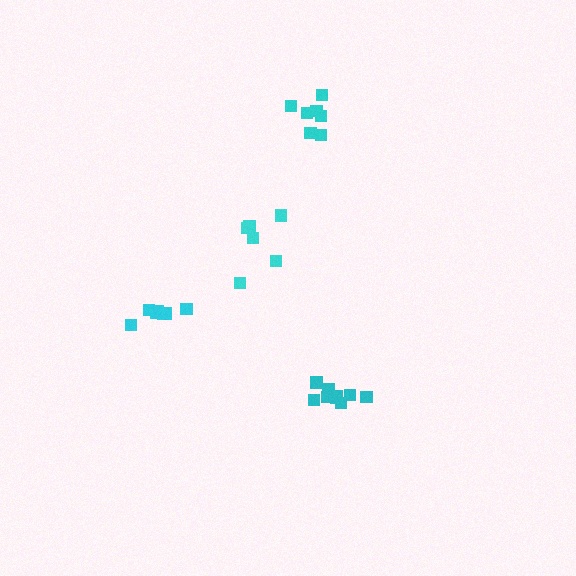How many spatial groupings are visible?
There are 4 spatial groupings.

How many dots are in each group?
Group 1: 9 dots, Group 2: 7 dots, Group 3: 6 dots, Group 4: 7 dots (29 total).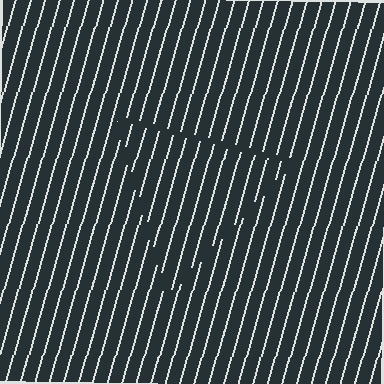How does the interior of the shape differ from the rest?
The interior of the shape contains the same grating, shifted by half a period — the contour is defined by the phase discontinuity where line-ends from the inner and outer gratings abut.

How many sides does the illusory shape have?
3 sides — the line-ends trace a triangle.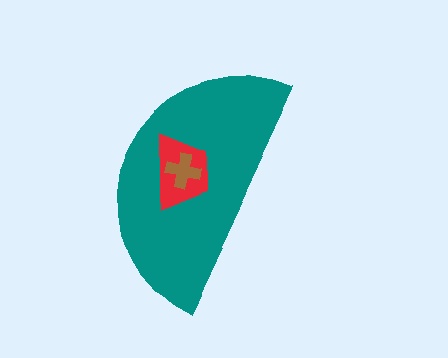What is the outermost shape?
The teal semicircle.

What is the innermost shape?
The brown cross.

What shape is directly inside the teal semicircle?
The red trapezoid.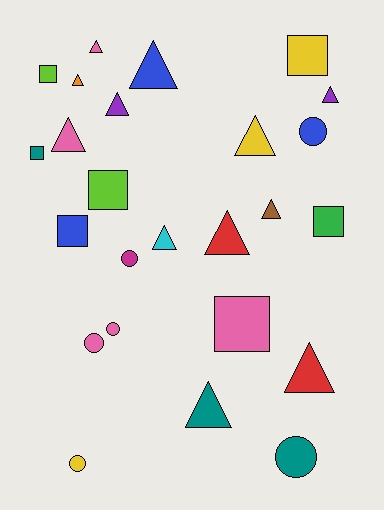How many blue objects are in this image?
There are 3 blue objects.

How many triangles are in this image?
There are 12 triangles.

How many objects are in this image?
There are 25 objects.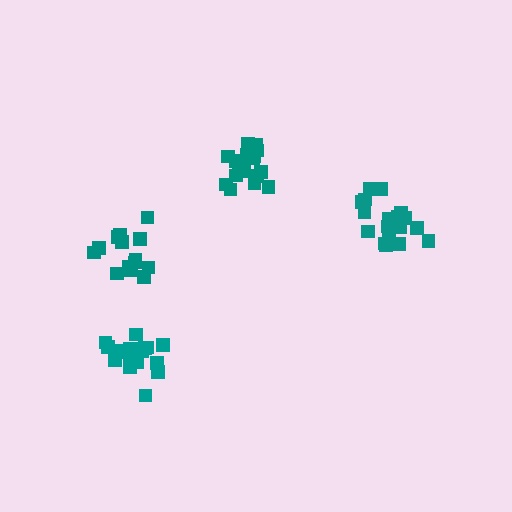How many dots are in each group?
Group 1: 18 dots, Group 2: 20 dots, Group 3: 14 dots, Group 4: 20 dots (72 total).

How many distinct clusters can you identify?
There are 4 distinct clusters.